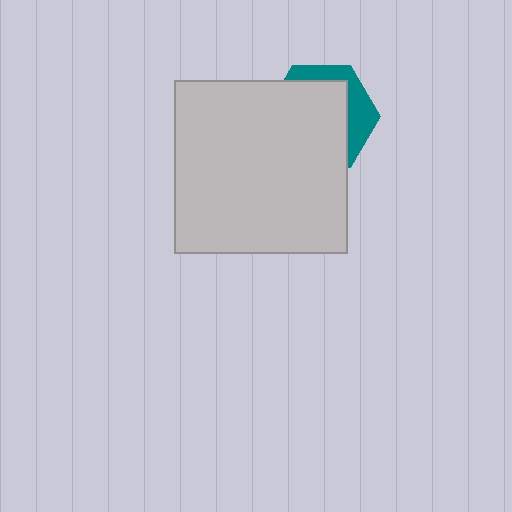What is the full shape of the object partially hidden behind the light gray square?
The partially hidden object is a teal hexagon.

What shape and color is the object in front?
The object in front is a light gray square.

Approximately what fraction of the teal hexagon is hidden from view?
Roughly 70% of the teal hexagon is hidden behind the light gray square.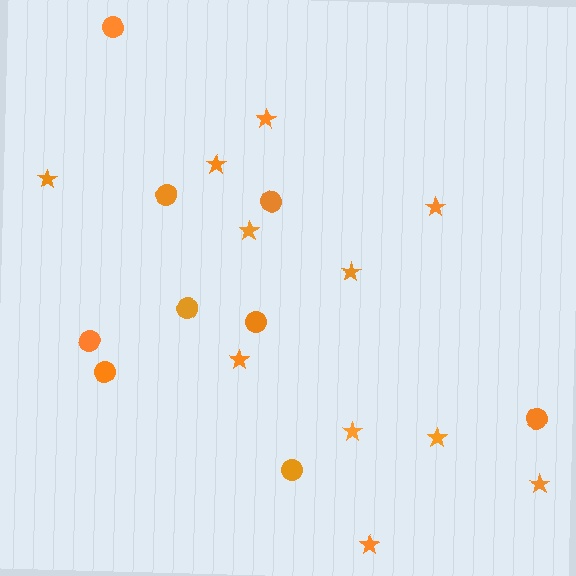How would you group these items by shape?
There are 2 groups: one group of stars (11) and one group of circles (9).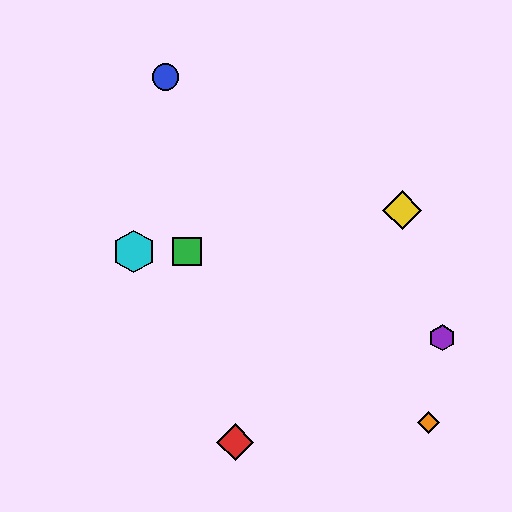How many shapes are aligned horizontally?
2 shapes (the green square, the cyan hexagon) are aligned horizontally.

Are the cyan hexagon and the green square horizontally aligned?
Yes, both are at y≈251.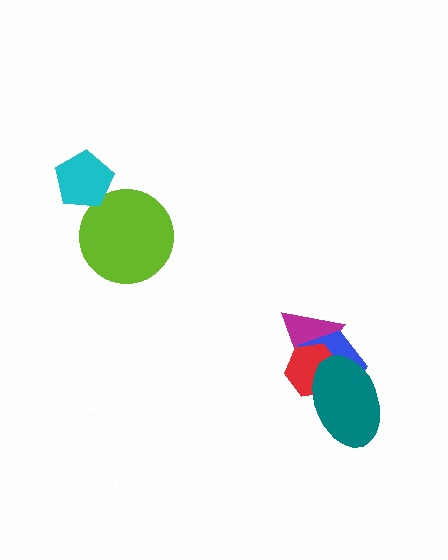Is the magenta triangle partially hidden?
Yes, it is partially covered by another shape.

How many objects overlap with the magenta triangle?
3 objects overlap with the magenta triangle.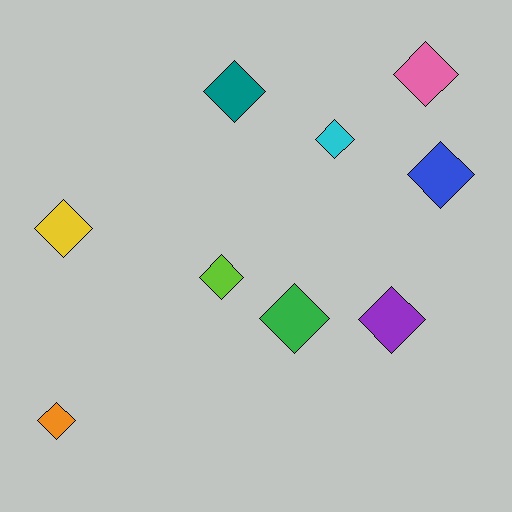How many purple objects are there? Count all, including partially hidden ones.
There is 1 purple object.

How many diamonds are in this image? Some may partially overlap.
There are 9 diamonds.